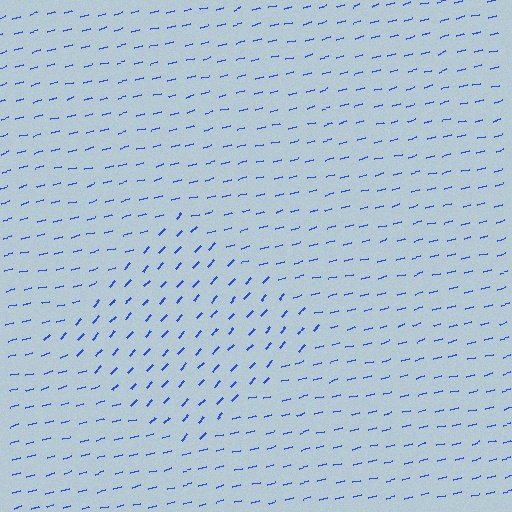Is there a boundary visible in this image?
Yes, there is a texture boundary formed by a change in line orientation.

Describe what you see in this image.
The image is filled with small blue line segments. A diamond region in the image has lines oriented differently from the surrounding lines, creating a visible texture boundary.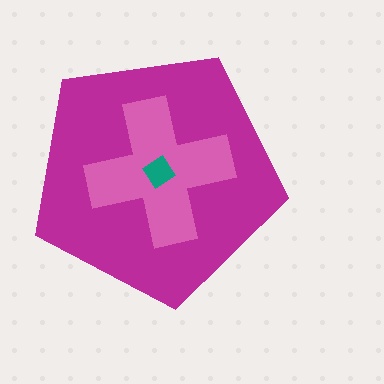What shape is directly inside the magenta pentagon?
The pink cross.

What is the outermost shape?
The magenta pentagon.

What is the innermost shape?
The teal diamond.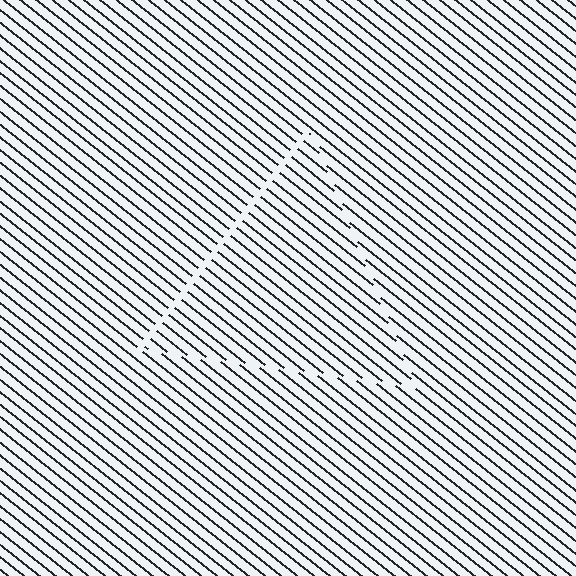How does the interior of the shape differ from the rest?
The interior of the shape contains the same grating, shifted by half a period — the contour is defined by the phase discontinuity where line-ends from the inner and outer gratings abut.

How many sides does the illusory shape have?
3 sides — the line-ends trace a triangle.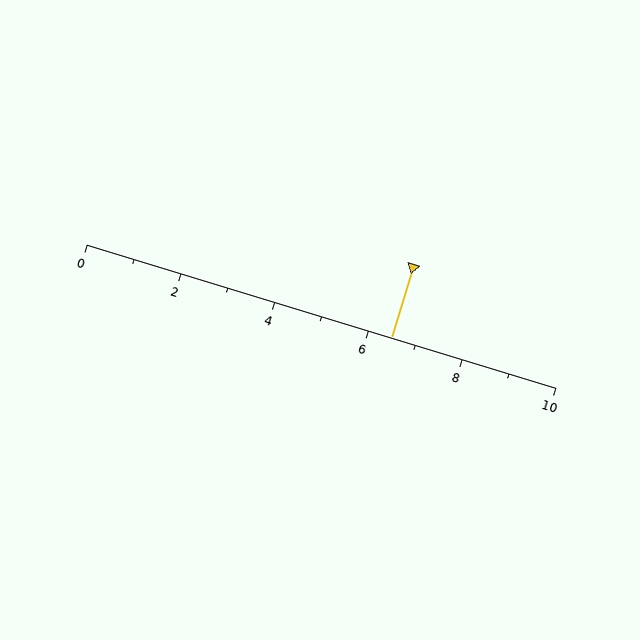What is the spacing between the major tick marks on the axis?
The major ticks are spaced 2 apart.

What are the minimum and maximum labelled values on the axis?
The axis runs from 0 to 10.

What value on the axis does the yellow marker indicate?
The marker indicates approximately 6.5.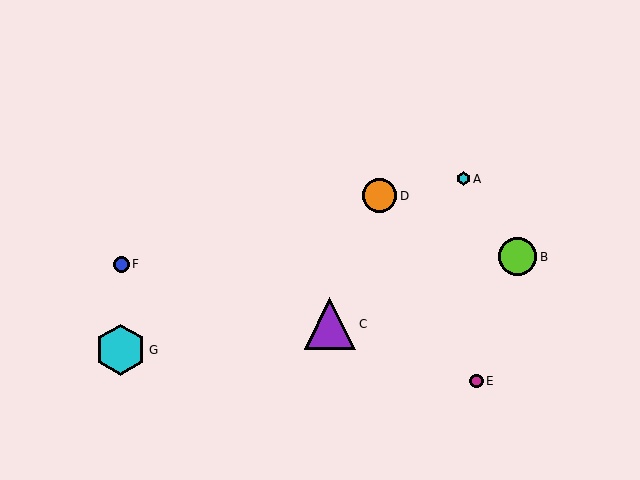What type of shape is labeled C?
Shape C is a purple triangle.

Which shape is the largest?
The purple triangle (labeled C) is the largest.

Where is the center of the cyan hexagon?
The center of the cyan hexagon is at (121, 350).